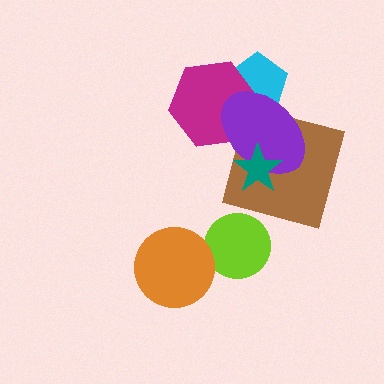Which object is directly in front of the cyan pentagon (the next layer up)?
The magenta hexagon is directly in front of the cyan pentagon.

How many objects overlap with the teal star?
2 objects overlap with the teal star.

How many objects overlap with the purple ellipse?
4 objects overlap with the purple ellipse.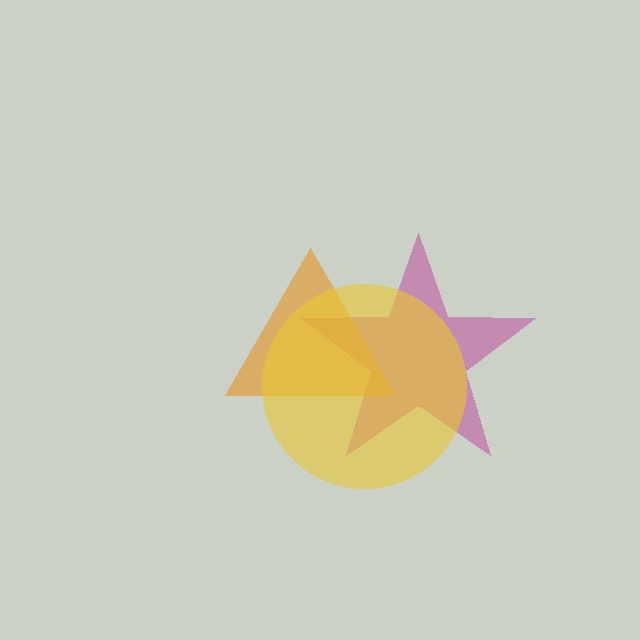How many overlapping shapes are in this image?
There are 3 overlapping shapes in the image.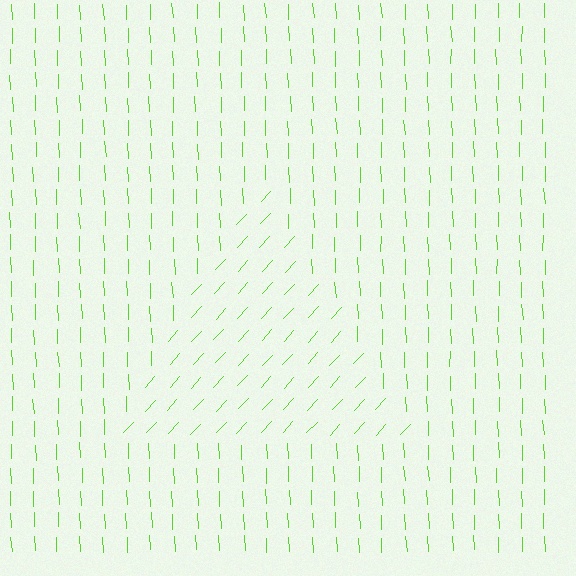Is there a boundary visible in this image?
Yes, there is a texture boundary formed by a change in line orientation.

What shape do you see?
I see a triangle.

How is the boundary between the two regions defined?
The boundary is defined purely by a change in line orientation (approximately 45 degrees difference). All lines are the same color and thickness.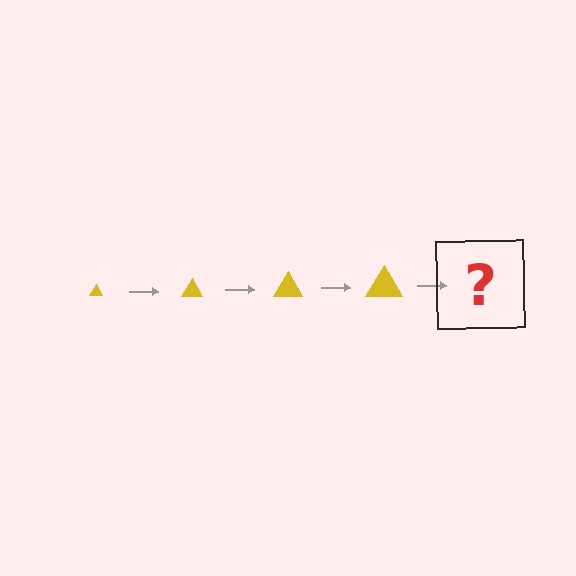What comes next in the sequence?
The next element should be a yellow triangle, larger than the previous one.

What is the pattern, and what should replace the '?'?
The pattern is that the triangle gets progressively larger each step. The '?' should be a yellow triangle, larger than the previous one.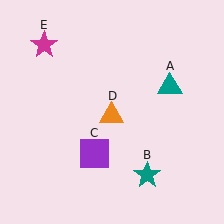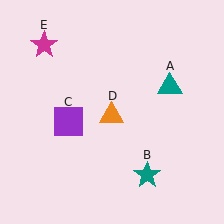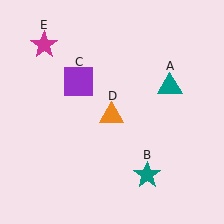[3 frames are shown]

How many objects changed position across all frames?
1 object changed position: purple square (object C).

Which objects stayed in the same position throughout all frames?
Teal triangle (object A) and teal star (object B) and orange triangle (object D) and magenta star (object E) remained stationary.